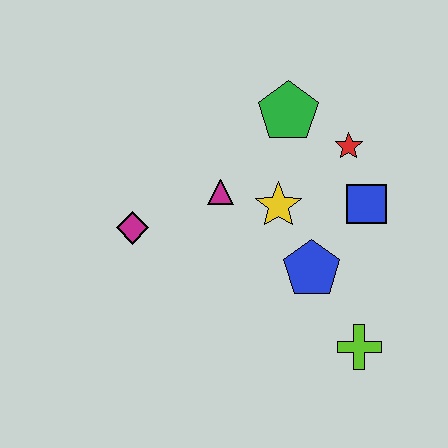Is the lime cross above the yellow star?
No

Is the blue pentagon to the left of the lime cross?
Yes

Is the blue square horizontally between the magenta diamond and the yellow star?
No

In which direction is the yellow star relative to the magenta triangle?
The yellow star is to the right of the magenta triangle.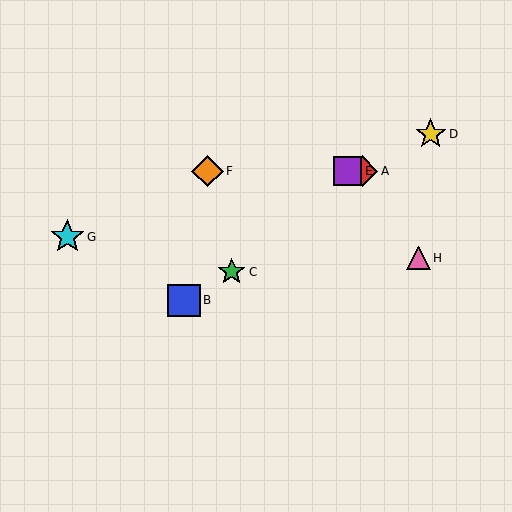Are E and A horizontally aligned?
Yes, both are at y≈171.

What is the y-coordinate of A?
Object A is at y≈171.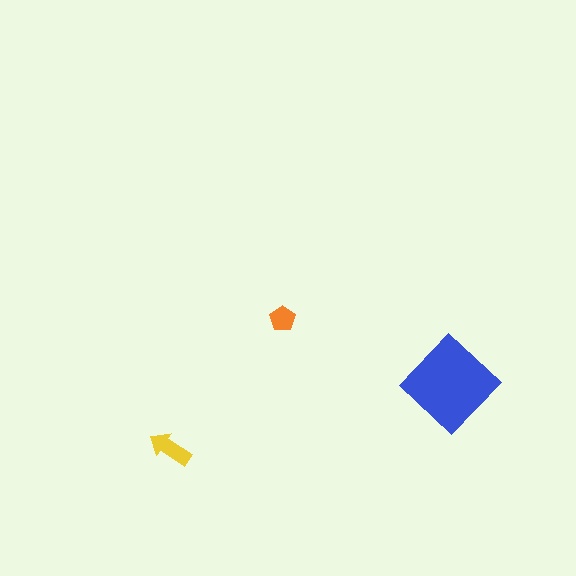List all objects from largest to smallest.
The blue diamond, the yellow arrow, the orange pentagon.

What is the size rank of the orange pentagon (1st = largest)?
3rd.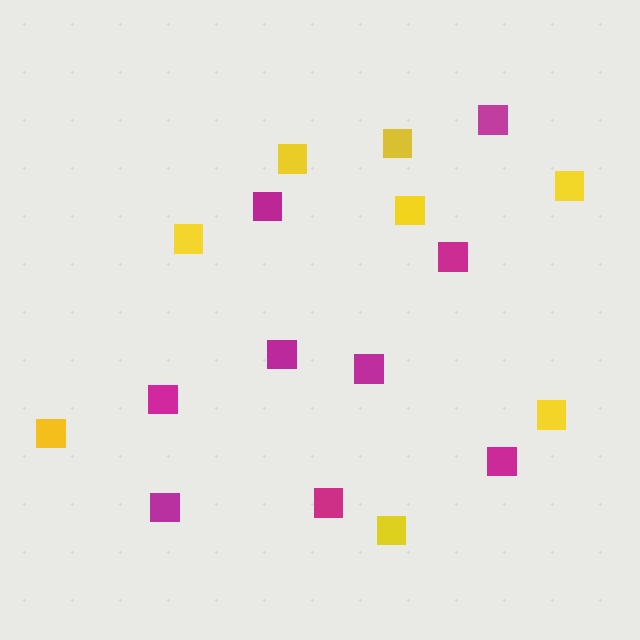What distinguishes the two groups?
There are 2 groups: one group of magenta squares (9) and one group of yellow squares (8).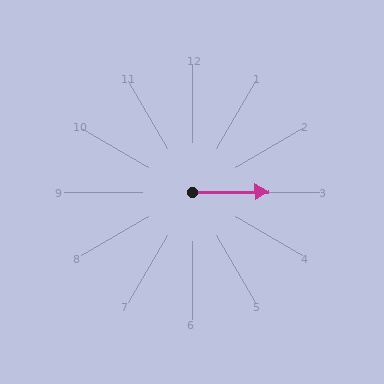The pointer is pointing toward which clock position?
Roughly 3 o'clock.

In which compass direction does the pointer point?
East.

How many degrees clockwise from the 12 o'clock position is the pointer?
Approximately 89 degrees.